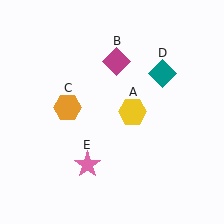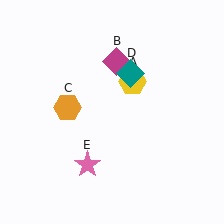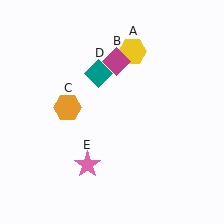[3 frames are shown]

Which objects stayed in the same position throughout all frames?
Magenta diamond (object B) and orange hexagon (object C) and pink star (object E) remained stationary.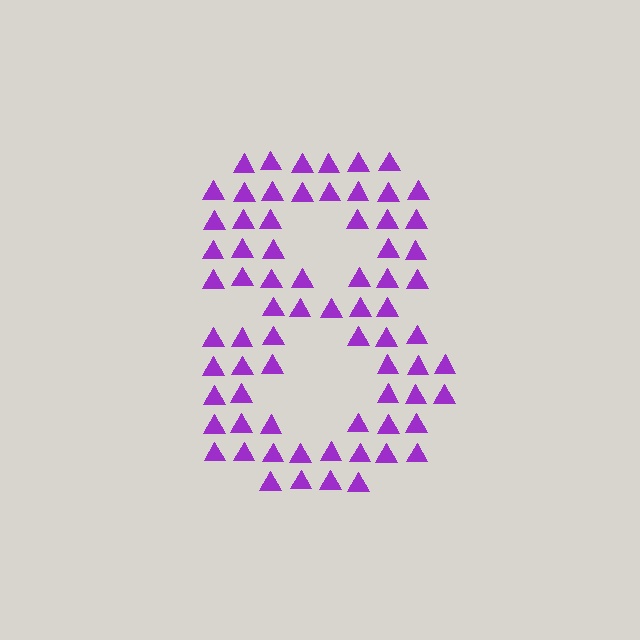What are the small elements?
The small elements are triangles.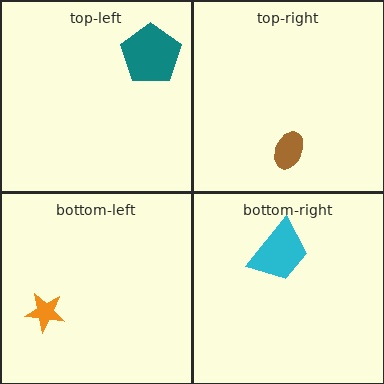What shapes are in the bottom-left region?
The orange star.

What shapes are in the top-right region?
The brown ellipse.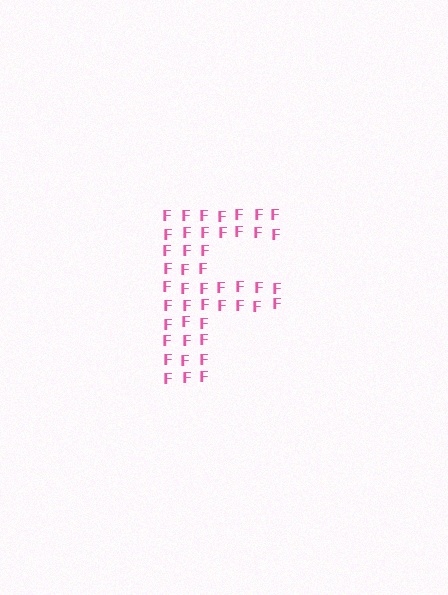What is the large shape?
The large shape is the letter F.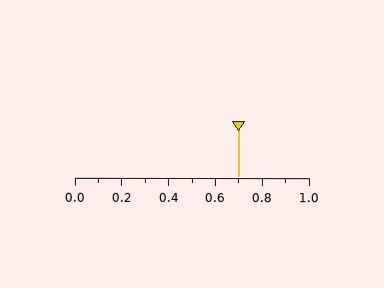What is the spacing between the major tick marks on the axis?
The major ticks are spaced 0.2 apart.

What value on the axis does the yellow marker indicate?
The marker indicates approximately 0.7.